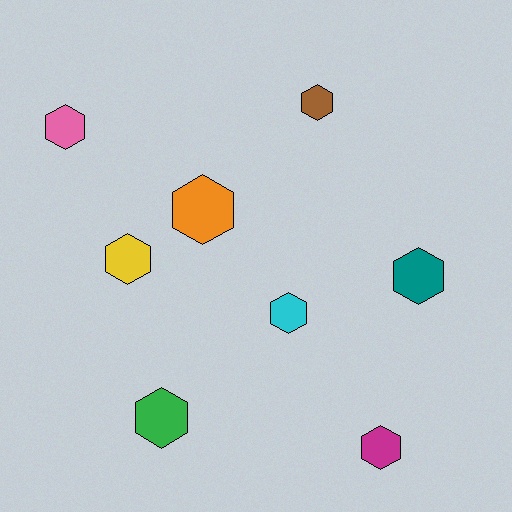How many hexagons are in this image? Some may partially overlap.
There are 8 hexagons.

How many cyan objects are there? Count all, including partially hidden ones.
There is 1 cyan object.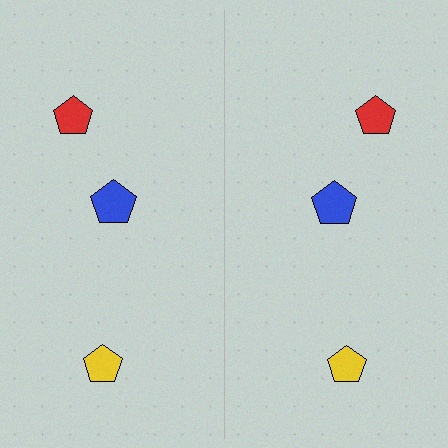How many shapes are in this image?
There are 6 shapes in this image.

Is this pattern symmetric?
Yes, this pattern has bilateral (reflection) symmetry.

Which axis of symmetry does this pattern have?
The pattern has a vertical axis of symmetry running through the center of the image.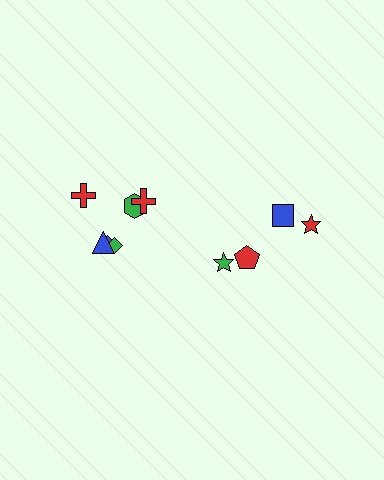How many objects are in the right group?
There are 4 objects.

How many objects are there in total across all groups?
There are 10 objects.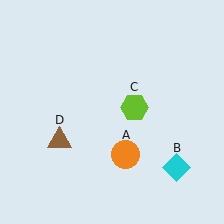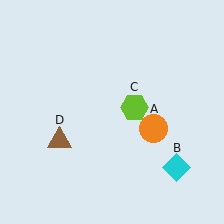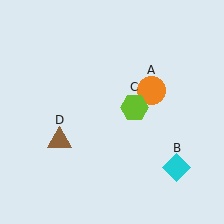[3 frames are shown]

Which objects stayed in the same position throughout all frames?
Cyan diamond (object B) and lime hexagon (object C) and brown triangle (object D) remained stationary.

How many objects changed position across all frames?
1 object changed position: orange circle (object A).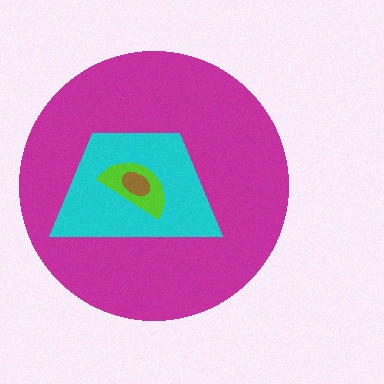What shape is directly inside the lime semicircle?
The brown ellipse.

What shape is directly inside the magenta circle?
The cyan trapezoid.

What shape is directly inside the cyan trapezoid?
The lime semicircle.